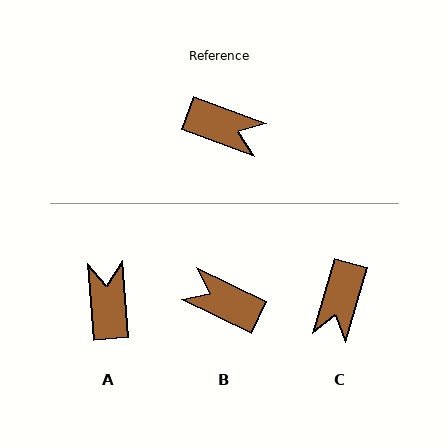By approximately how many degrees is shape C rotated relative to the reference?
Approximately 86 degrees clockwise.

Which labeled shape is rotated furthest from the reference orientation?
B, about 174 degrees away.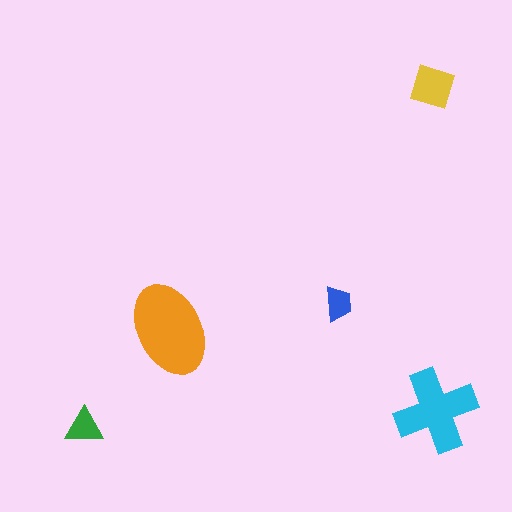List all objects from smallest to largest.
The blue trapezoid, the green triangle, the yellow diamond, the cyan cross, the orange ellipse.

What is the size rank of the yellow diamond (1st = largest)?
3rd.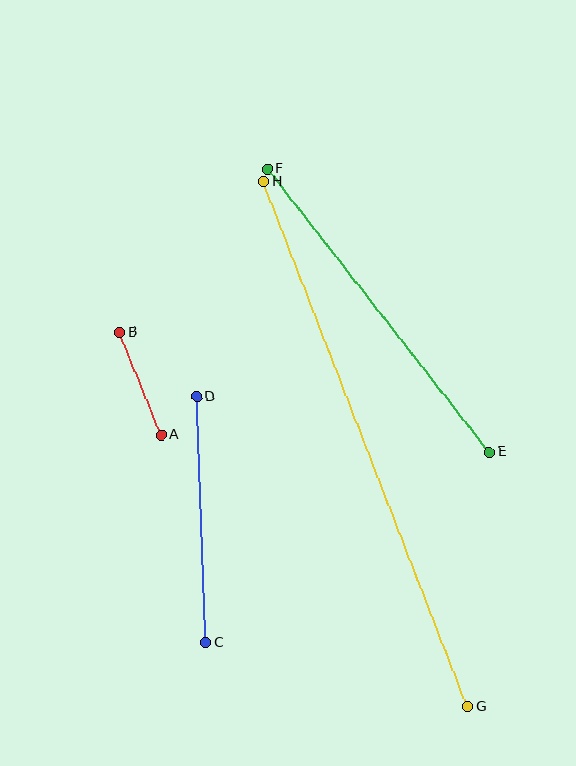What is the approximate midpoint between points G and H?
The midpoint is at approximately (366, 444) pixels.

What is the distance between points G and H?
The distance is approximately 563 pixels.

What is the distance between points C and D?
The distance is approximately 246 pixels.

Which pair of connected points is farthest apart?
Points G and H are farthest apart.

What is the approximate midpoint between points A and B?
The midpoint is at approximately (140, 383) pixels.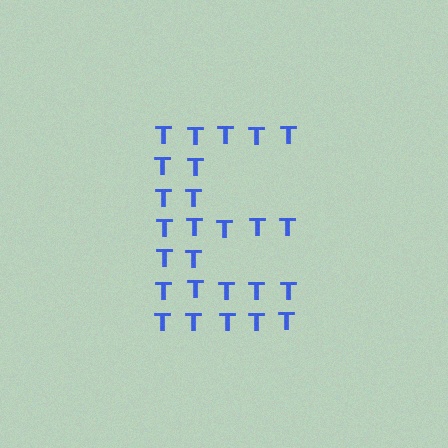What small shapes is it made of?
It is made of small letter T's.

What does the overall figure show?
The overall figure shows the letter E.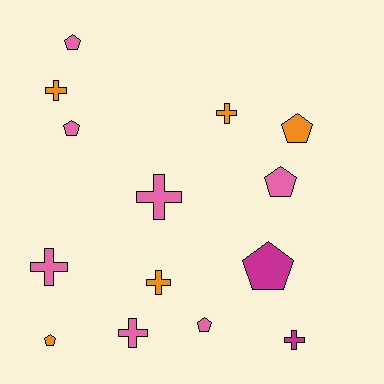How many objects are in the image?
There are 14 objects.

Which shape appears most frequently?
Pentagon, with 7 objects.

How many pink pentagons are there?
There are 4 pink pentagons.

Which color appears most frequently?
Pink, with 7 objects.